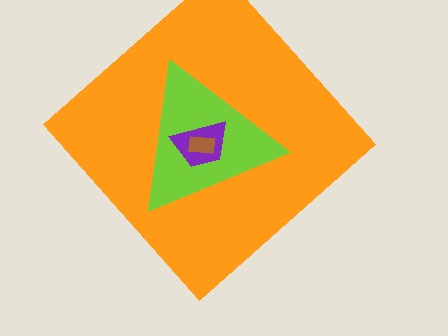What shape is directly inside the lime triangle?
The purple trapezoid.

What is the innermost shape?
The brown rectangle.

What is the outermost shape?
The orange diamond.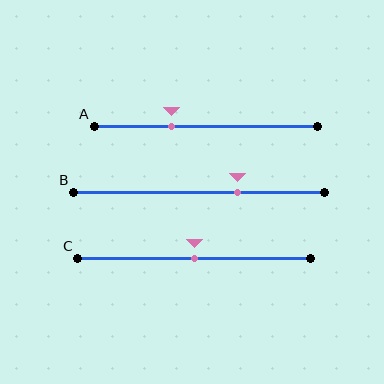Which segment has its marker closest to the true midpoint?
Segment C has its marker closest to the true midpoint.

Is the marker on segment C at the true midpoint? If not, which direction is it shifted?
Yes, the marker on segment C is at the true midpoint.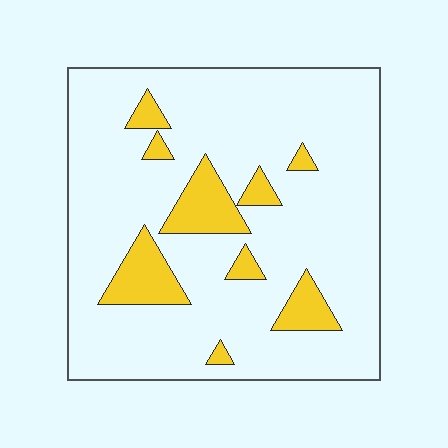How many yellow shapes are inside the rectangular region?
9.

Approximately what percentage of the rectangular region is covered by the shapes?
Approximately 15%.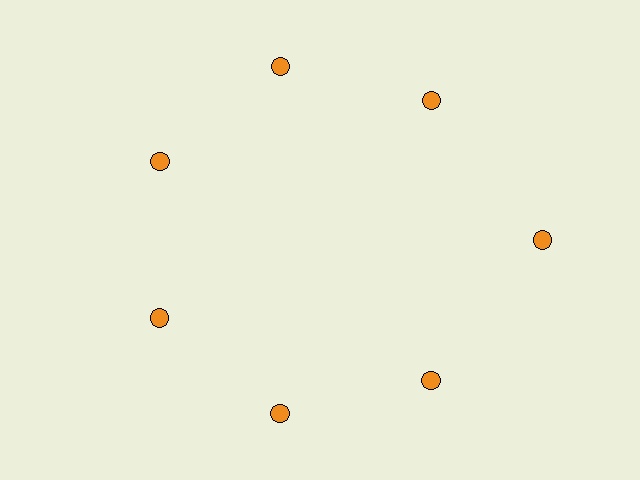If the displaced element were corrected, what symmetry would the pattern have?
It would have 7-fold rotational symmetry — the pattern would map onto itself every 51 degrees.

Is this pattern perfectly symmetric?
No. The 7 orange circles are arranged in a ring, but one element near the 3 o'clock position is pushed outward from the center, breaking the 7-fold rotational symmetry.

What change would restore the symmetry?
The symmetry would be restored by moving it inward, back onto the ring so that all 7 circles sit at equal angles and equal distance from the center.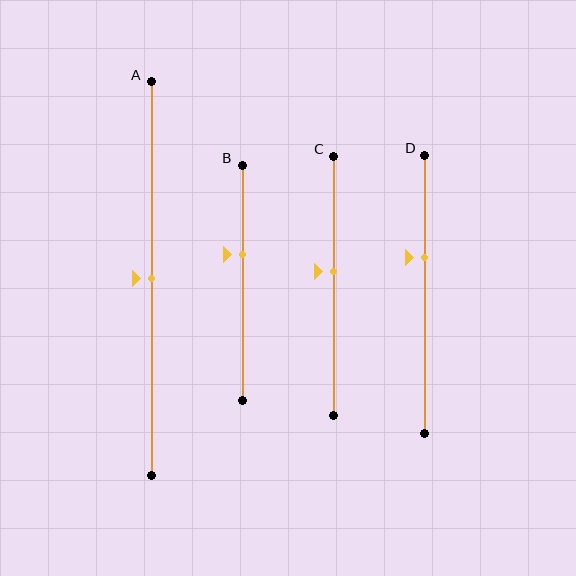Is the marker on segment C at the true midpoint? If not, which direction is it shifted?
No, the marker on segment C is shifted upward by about 6% of the segment length.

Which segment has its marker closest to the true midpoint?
Segment A has its marker closest to the true midpoint.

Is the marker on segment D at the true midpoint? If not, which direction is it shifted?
No, the marker on segment D is shifted upward by about 13% of the segment length.